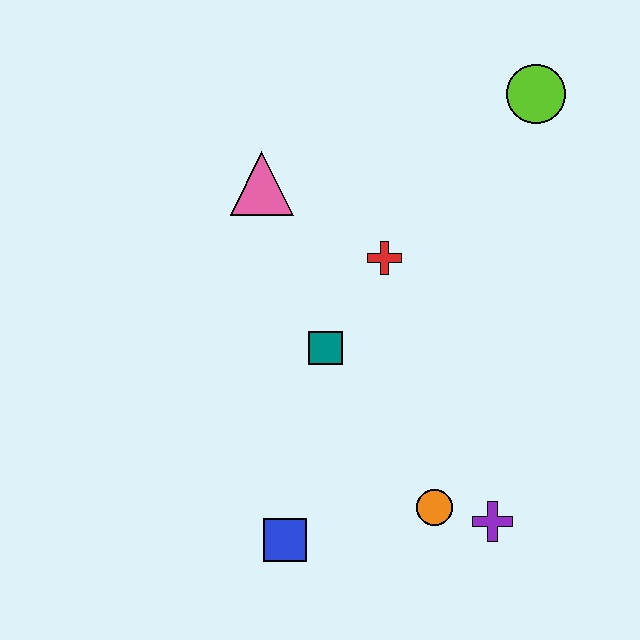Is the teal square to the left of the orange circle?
Yes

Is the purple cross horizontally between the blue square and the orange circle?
No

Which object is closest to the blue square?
The orange circle is closest to the blue square.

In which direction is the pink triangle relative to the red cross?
The pink triangle is to the left of the red cross.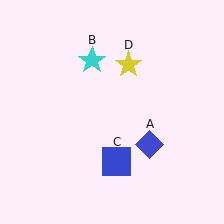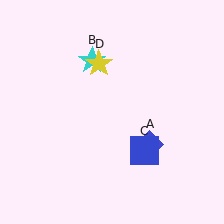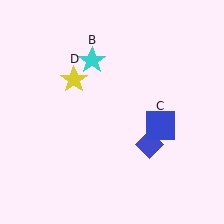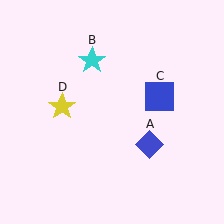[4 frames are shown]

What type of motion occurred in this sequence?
The blue square (object C), yellow star (object D) rotated counterclockwise around the center of the scene.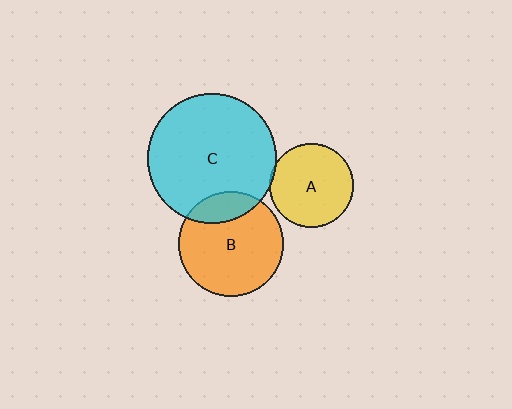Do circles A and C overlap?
Yes.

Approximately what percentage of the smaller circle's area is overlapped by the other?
Approximately 5%.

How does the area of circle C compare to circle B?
Approximately 1.5 times.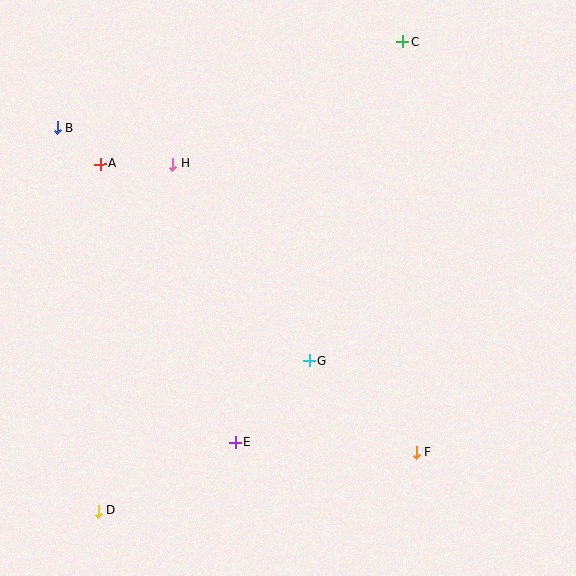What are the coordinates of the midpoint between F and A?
The midpoint between F and A is at (258, 308).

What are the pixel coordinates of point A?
Point A is at (100, 164).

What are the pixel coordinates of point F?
Point F is at (416, 452).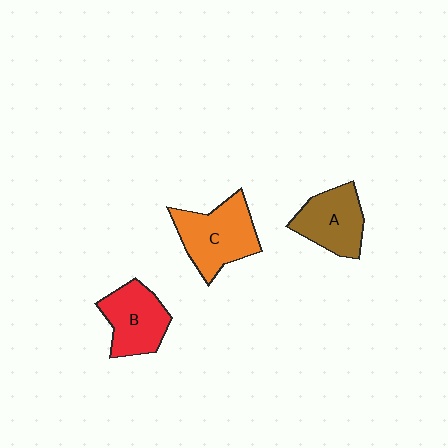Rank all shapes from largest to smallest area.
From largest to smallest: C (orange), B (red), A (brown).